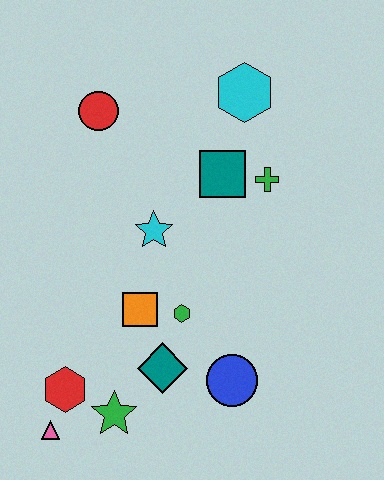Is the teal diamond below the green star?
No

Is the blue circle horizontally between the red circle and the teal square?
No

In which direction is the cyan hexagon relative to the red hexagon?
The cyan hexagon is above the red hexagon.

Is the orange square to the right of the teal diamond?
No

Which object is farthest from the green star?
The cyan hexagon is farthest from the green star.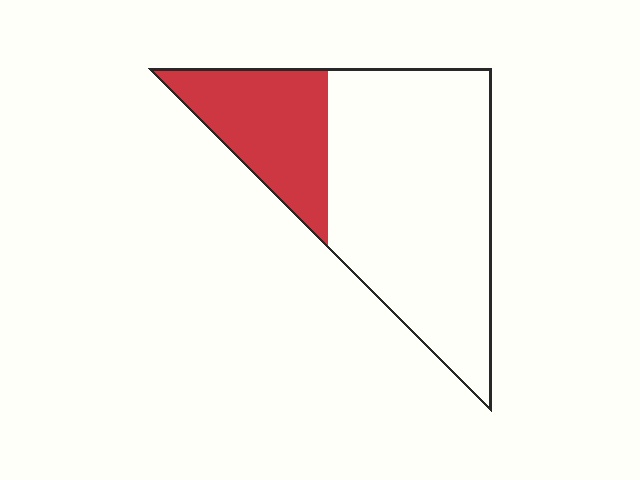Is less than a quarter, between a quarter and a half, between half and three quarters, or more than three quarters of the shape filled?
Between a quarter and a half.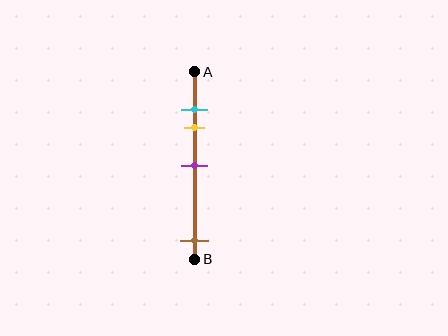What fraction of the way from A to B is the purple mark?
The purple mark is approximately 50% (0.5) of the way from A to B.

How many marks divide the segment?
There are 4 marks dividing the segment.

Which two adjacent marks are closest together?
The cyan and yellow marks are the closest adjacent pair.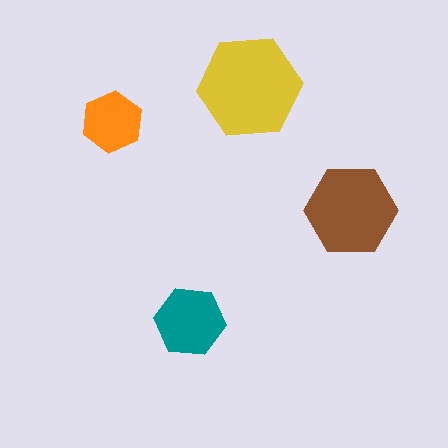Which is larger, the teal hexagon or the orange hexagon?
The teal one.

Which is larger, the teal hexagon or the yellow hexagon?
The yellow one.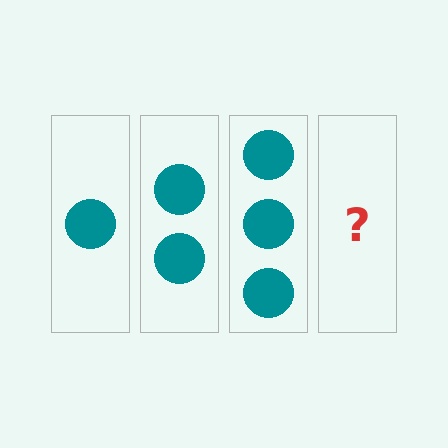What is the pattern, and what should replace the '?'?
The pattern is that each step adds one more circle. The '?' should be 4 circles.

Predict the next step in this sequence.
The next step is 4 circles.